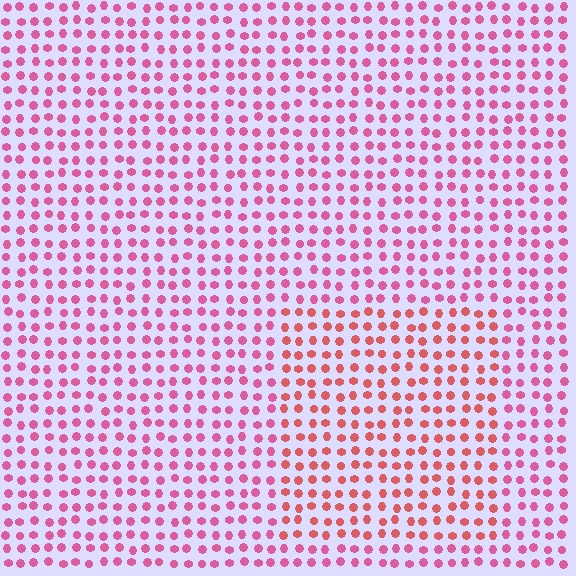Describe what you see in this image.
The image is filled with small pink elements in a uniform arrangement. A rectangle-shaped region is visible where the elements are tinted to a slightly different hue, forming a subtle color boundary.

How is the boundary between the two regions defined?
The boundary is defined purely by a slight shift in hue (about 27 degrees). Spacing, size, and orientation are identical on both sides.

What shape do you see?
I see a rectangle.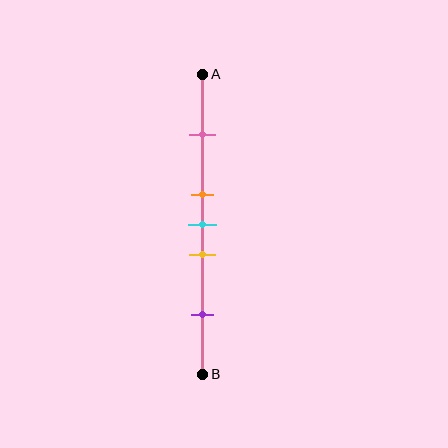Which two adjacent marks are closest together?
The orange and cyan marks are the closest adjacent pair.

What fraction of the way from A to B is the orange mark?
The orange mark is approximately 40% (0.4) of the way from A to B.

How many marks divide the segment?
There are 5 marks dividing the segment.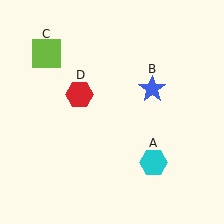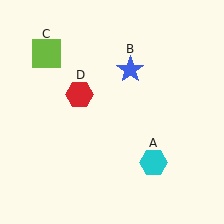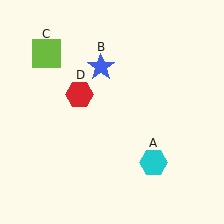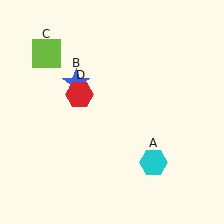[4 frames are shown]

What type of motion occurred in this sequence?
The blue star (object B) rotated counterclockwise around the center of the scene.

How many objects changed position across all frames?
1 object changed position: blue star (object B).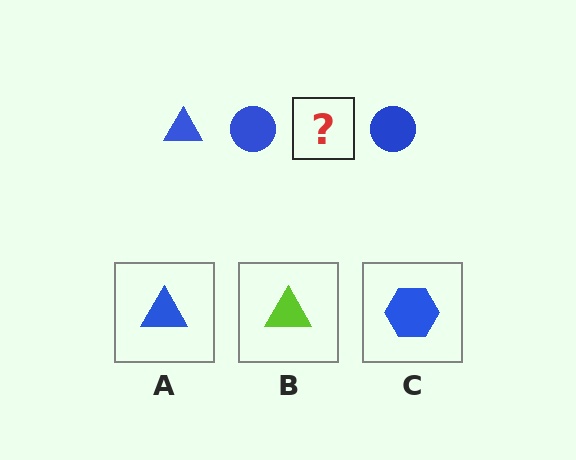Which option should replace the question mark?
Option A.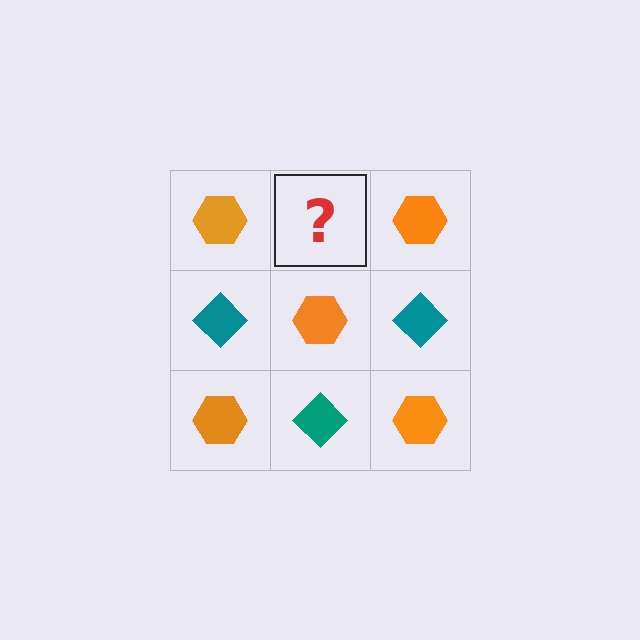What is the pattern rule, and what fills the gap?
The rule is that it alternates orange hexagon and teal diamond in a checkerboard pattern. The gap should be filled with a teal diamond.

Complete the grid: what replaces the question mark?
The question mark should be replaced with a teal diamond.